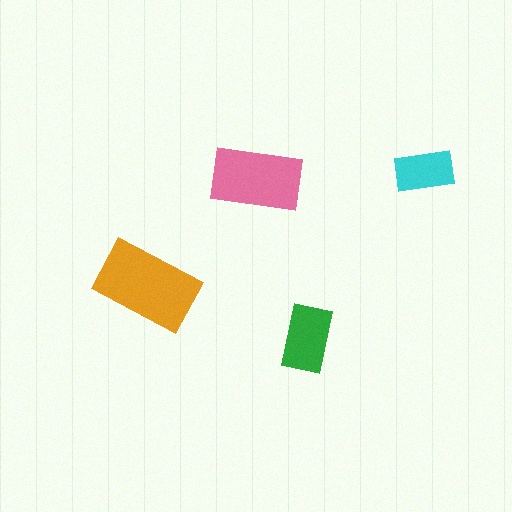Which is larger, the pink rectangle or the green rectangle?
The pink one.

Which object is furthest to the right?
The cyan rectangle is rightmost.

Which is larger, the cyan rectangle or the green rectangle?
The green one.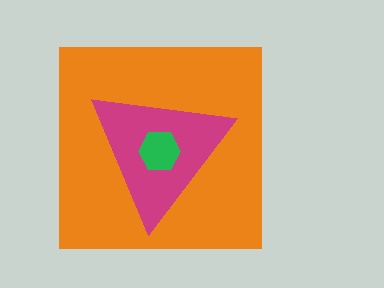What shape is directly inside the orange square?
The magenta triangle.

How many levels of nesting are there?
3.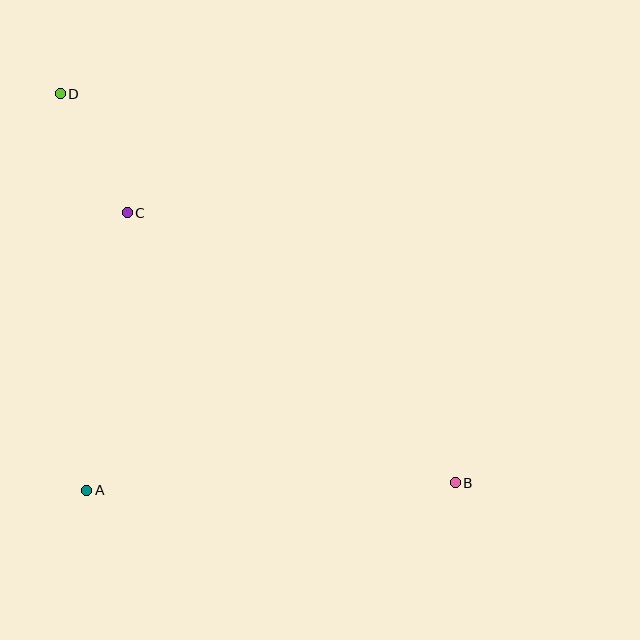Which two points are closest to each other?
Points C and D are closest to each other.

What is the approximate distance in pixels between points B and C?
The distance between B and C is approximately 425 pixels.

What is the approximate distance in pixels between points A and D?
The distance between A and D is approximately 397 pixels.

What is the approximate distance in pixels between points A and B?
The distance between A and B is approximately 369 pixels.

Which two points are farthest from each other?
Points B and D are farthest from each other.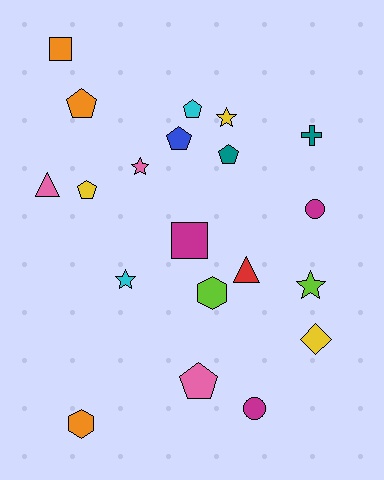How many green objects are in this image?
There are no green objects.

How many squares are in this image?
There are 2 squares.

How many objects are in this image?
There are 20 objects.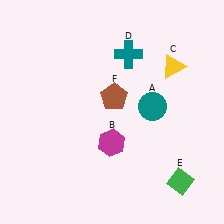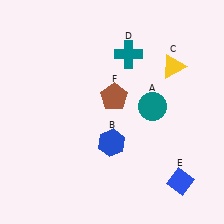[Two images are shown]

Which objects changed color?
B changed from magenta to blue. E changed from green to blue.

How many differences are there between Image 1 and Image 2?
There are 2 differences between the two images.